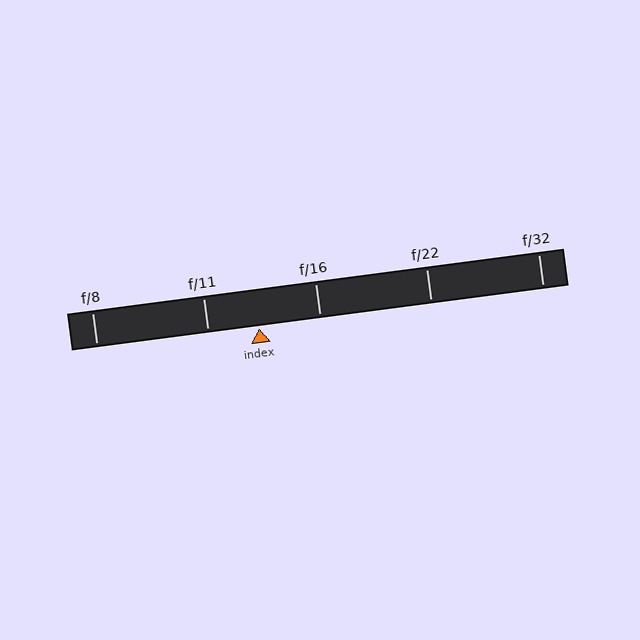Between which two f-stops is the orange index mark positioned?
The index mark is between f/11 and f/16.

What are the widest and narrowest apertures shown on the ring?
The widest aperture shown is f/8 and the narrowest is f/32.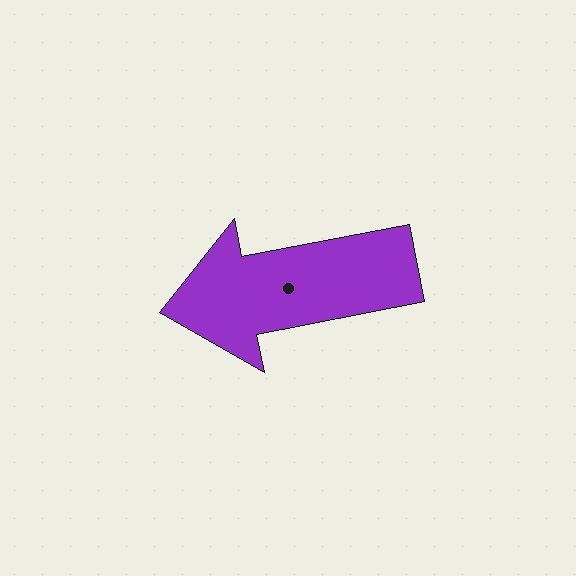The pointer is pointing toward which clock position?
Roughly 9 o'clock.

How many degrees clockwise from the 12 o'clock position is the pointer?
Approximately 259 degrees.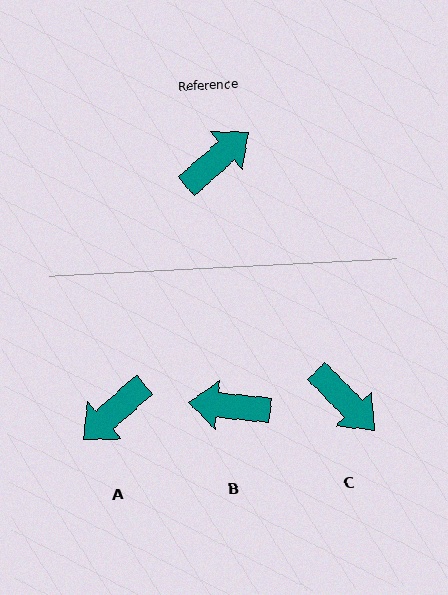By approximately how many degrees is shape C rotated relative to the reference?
Approximately 87 degrees clockwise.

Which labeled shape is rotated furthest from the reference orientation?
A, about 179 degrees away.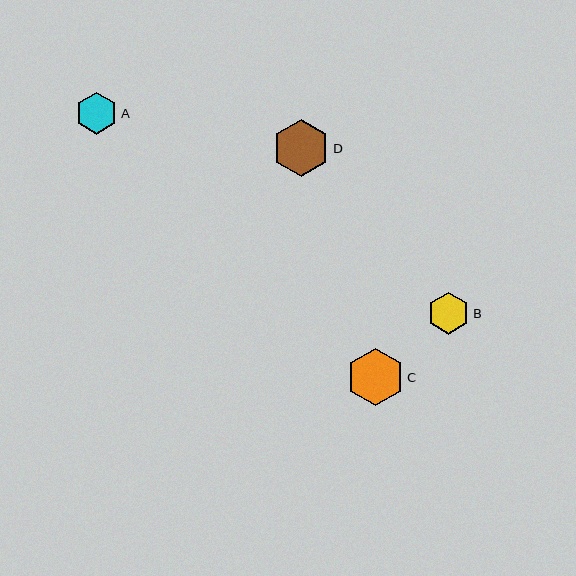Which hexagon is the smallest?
Hexagon B is the smallest with a size of approximately 42 pixels.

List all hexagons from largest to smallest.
From largest to smallest: C, D, A, B.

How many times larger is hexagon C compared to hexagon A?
Hexagon C is approximately 1.4 times the size of hexagon A.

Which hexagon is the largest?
Hexagon C is the largest with a size of approximately 57 pixels.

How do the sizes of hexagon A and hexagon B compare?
Hexagon A and hexagon B are approximately the same size.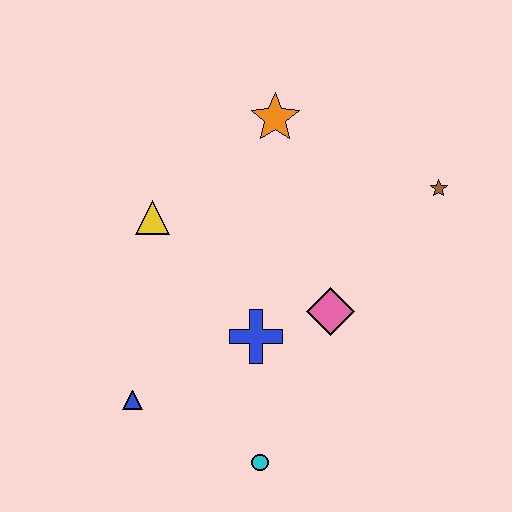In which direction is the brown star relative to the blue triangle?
The brown star is to the right of the blue triangle.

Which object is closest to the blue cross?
The pink diamond is closest to the blue cross.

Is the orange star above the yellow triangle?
Yes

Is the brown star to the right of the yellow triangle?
Yes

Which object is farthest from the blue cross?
The brown star is farthest from the blue cross.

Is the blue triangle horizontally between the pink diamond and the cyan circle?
No